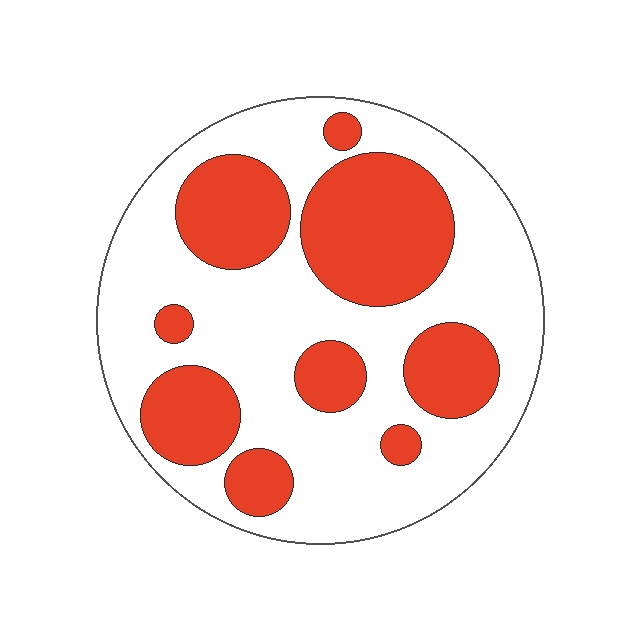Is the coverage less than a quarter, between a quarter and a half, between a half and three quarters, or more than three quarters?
Between a quarter and a half.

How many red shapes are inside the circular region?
9.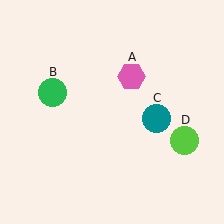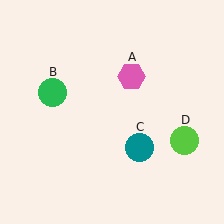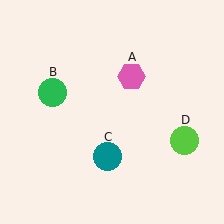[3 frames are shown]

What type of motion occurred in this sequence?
The teal circle (object C) rotated clockwise around the center of the scene.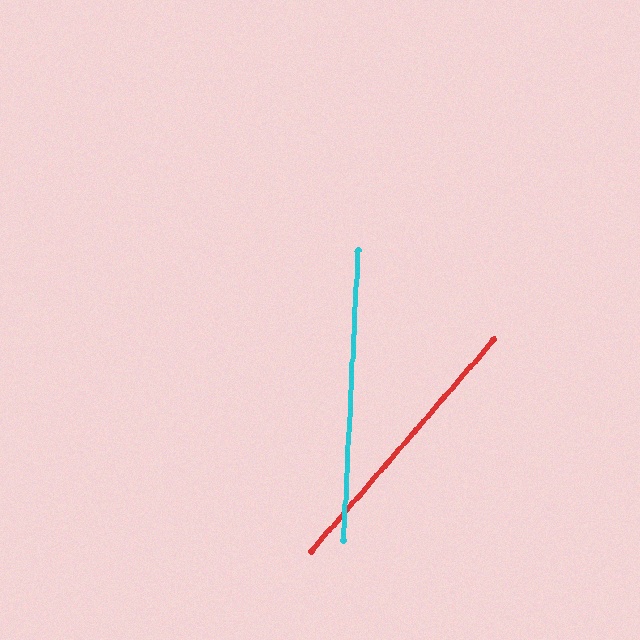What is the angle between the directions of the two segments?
Approximately 38 degrees.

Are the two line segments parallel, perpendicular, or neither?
Neither parallel nor perpendicular — they differ by about 38°.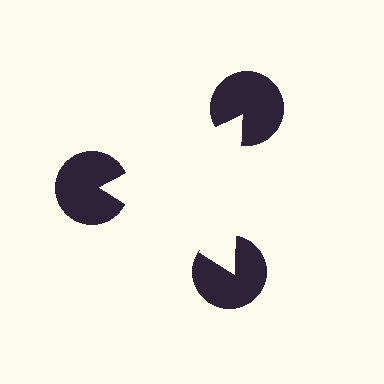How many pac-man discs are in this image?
There are 3 — one at each vertex of the illusory triangle.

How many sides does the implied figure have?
3 sides.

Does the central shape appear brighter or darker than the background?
It typically appears slightly brighter than the background, even though no actual brightness change is drawn.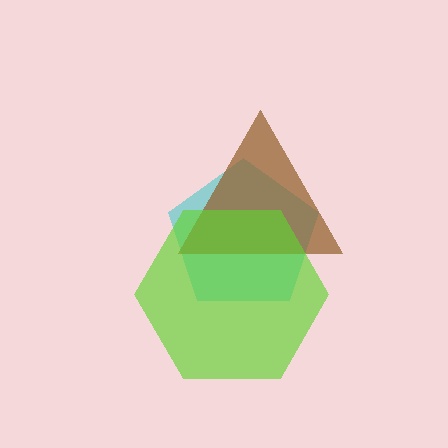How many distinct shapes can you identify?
There are 3 distinct shapes: a cyan pentagon, a brown triangle, a lime hexagon.